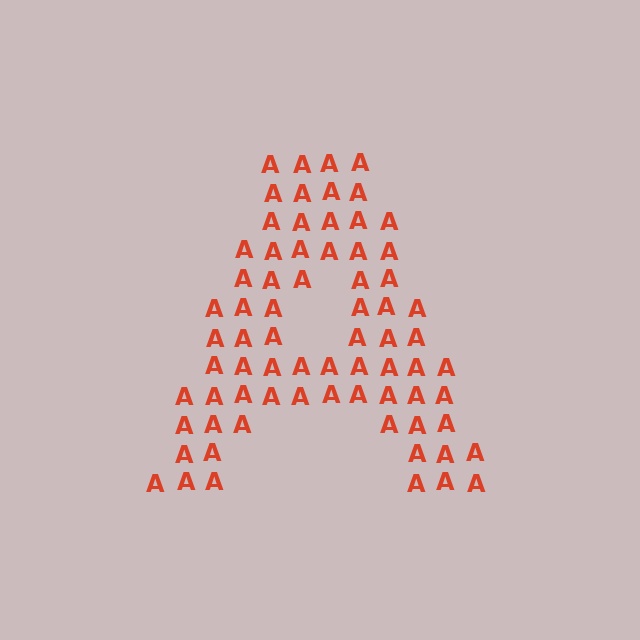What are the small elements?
The small elements are letter A's.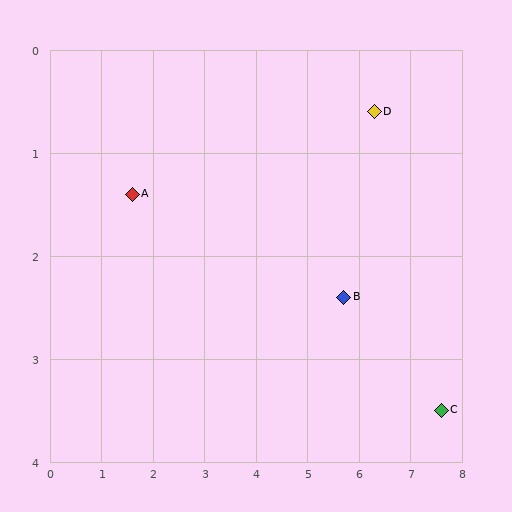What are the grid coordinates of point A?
Point A is at approximately (1.6, 1.4).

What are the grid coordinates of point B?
Point B is at approximately (5.7, 2.4).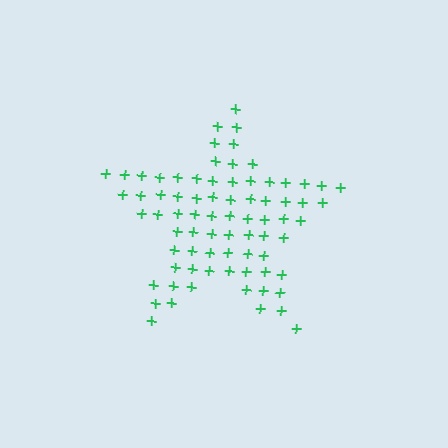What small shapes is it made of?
It is made of small plus signs.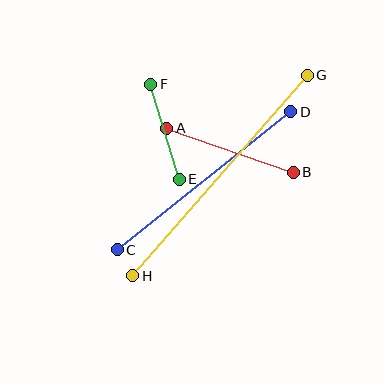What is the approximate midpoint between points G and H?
The midpoint is at approximately (220, 175) pixels.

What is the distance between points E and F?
The distance is approximately 99 pixels.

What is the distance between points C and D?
The distance is approximately 222 pixels.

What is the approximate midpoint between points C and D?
The midpoint is at approximately (204, 181) pixels.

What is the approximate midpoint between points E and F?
The midpoint is at approximately (165, 132) pixels.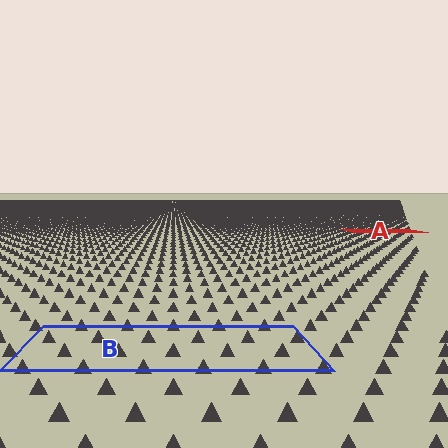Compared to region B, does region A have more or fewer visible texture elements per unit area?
Region A has more texture elements per unit area — they are packed more densely because it is farther away.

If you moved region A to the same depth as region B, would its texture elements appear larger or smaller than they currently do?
They would appear larger. At a closer depth, the same texture elements are projected at a bigger on-screen size.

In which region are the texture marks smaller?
The texture marks are smaller in region A, because it is farther away.